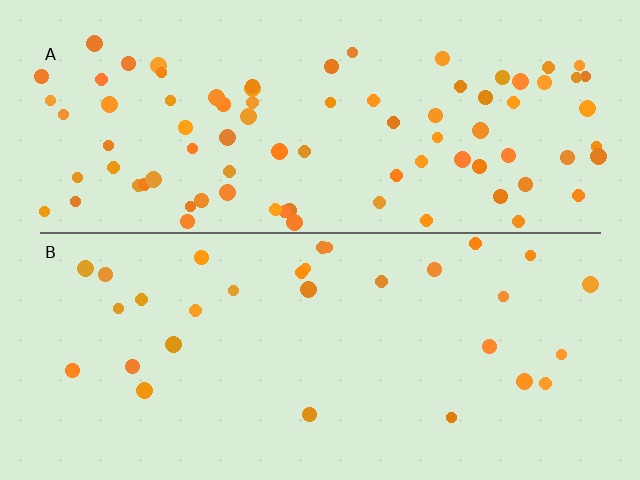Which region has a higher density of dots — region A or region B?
A (the top).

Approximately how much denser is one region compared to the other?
Approximately 2.8× — region A over region B.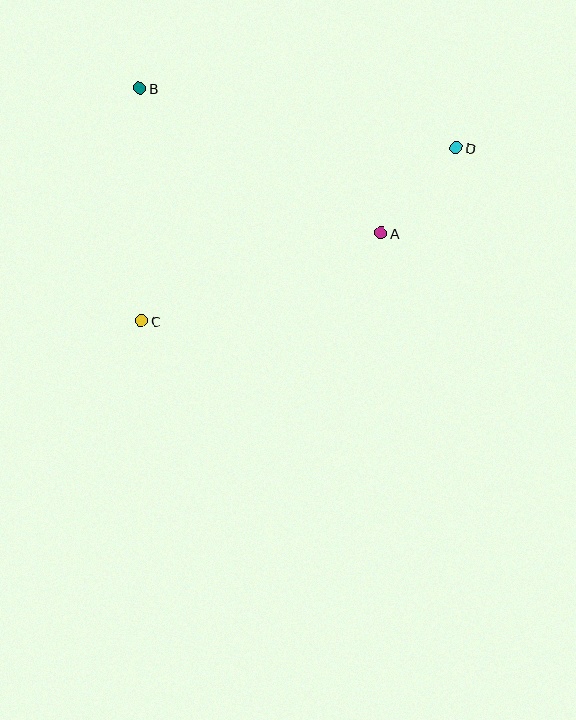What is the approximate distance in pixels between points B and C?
The distance between B and C is approximately 232 pixels.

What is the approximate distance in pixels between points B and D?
The distance between B and D is approximately 322 pixels.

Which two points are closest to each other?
Points A and D are closest to each other.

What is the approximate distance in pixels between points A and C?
The distance between A and C is approximately 255 pixels.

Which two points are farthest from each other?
Points C and D are farthest from each other.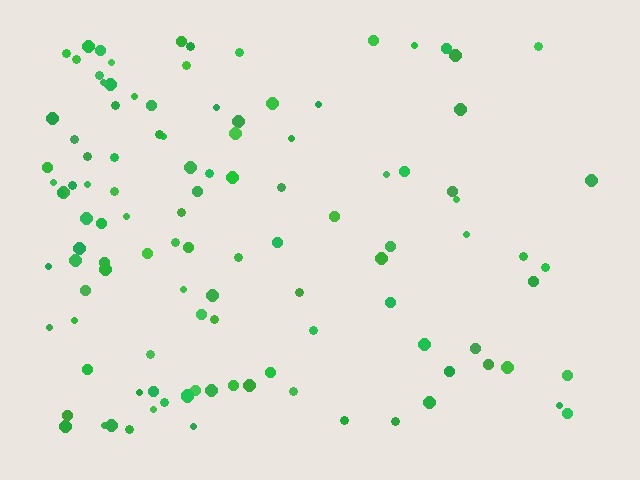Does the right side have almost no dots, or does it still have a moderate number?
Still a moderate number, just noticeably fewer than the left.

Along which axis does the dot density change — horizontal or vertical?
Horizontal.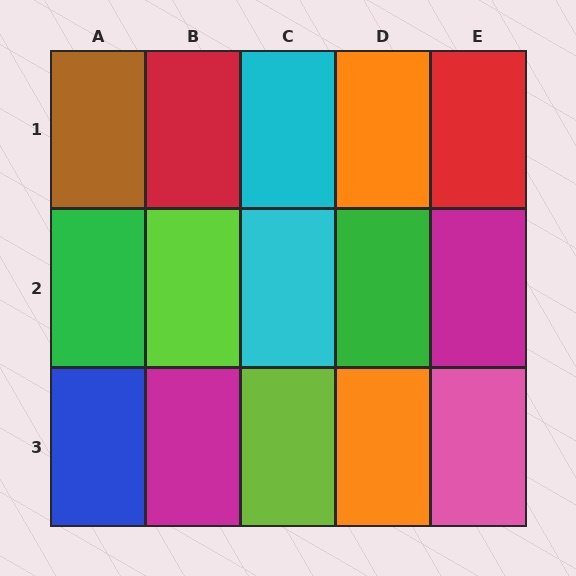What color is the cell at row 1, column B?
Red.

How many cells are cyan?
2 cells are cyan.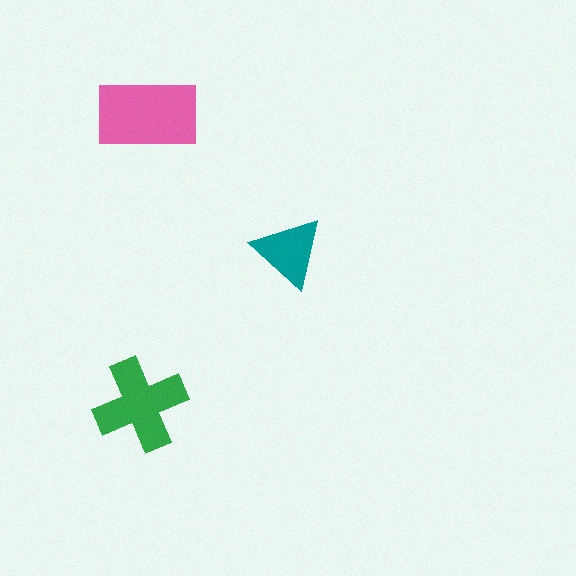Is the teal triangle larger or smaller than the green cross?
Smaller.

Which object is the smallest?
The teal triangle.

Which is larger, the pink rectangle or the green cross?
The pink rectangle.